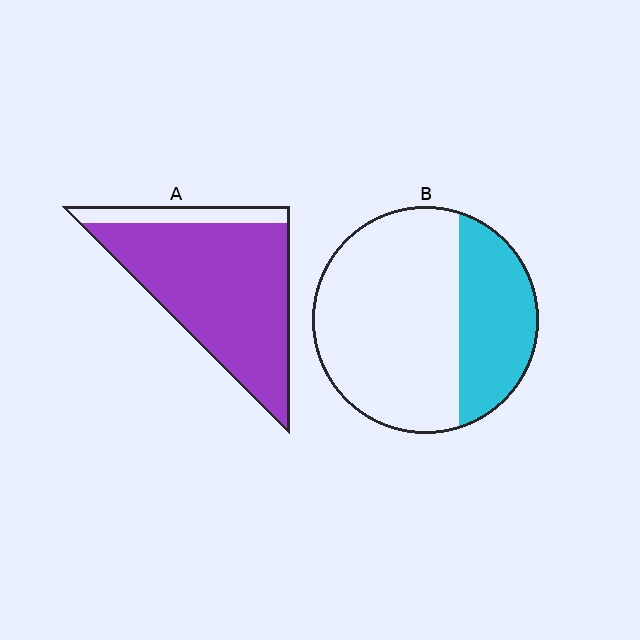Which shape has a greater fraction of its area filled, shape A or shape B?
Shape A.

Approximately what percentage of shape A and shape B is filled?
A is approximately 85% and B is approximately 30%.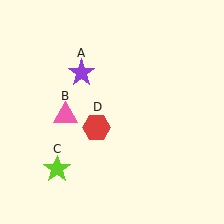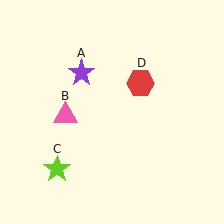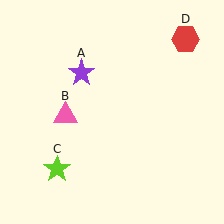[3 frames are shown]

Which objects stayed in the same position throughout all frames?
Purple star (object A) and pink triangle (object B) and lime star (object C) remained stationary.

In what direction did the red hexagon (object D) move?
The red hexagon (object D) moved up and to the right.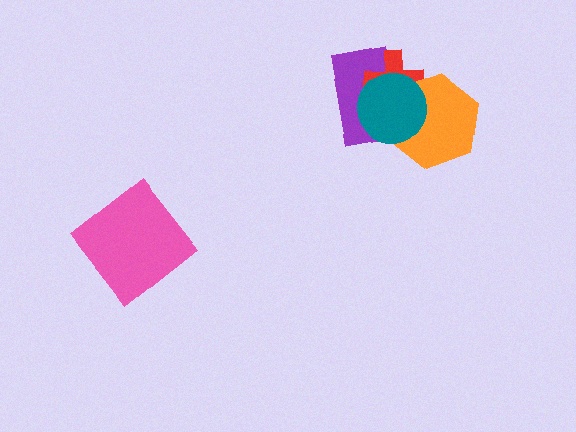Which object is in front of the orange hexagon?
The teal circle is in front of the orange hexagon.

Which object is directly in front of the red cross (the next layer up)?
The orange hexagon is directly in front of the red cross.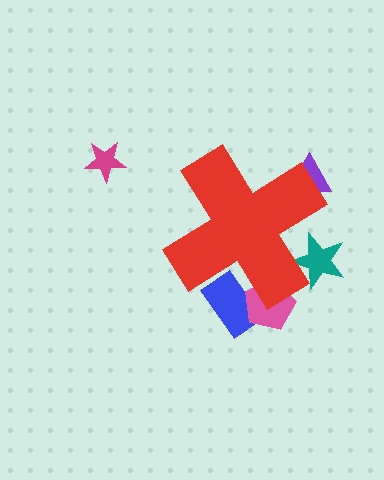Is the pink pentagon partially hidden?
Yes, the pink pentagon is partially hidden behind the red cross.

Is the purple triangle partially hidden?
Yes, the purple triangle is partially hidden behind the red cross.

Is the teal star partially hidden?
Yes, the teal star is partially hidden behind the red cross.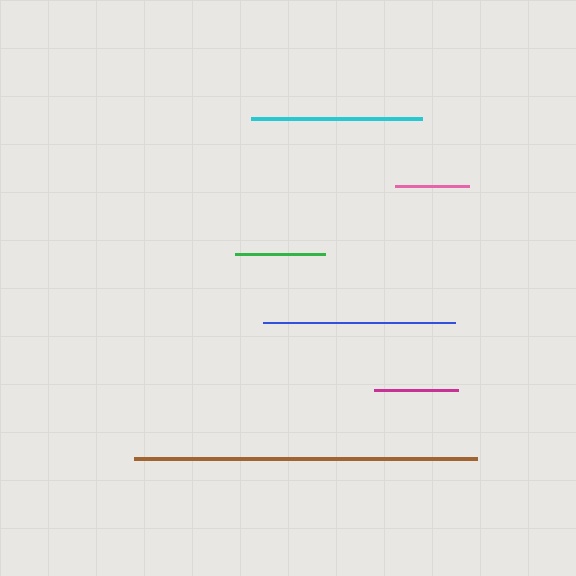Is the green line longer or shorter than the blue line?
The blue line is longer than the green line.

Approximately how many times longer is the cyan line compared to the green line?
The cyan line is approximately 1.9 times the length of the green line.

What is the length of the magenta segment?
The magenta segment is approximately 84 pixels long.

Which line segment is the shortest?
The pink line is the shortest at approximately 73 pixels.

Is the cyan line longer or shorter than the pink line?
The cyan line is longer than the pink line.